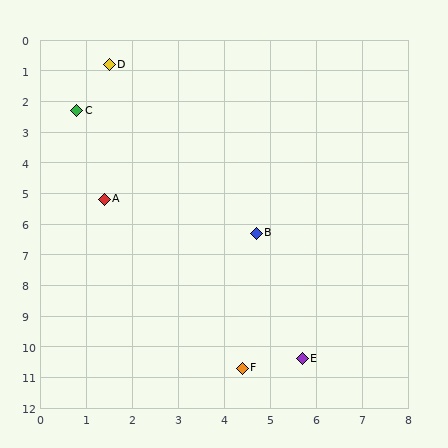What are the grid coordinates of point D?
Point D is at approximately (1.5, 0.8).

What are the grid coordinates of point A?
Point A is at approximately (1.4, 5.2).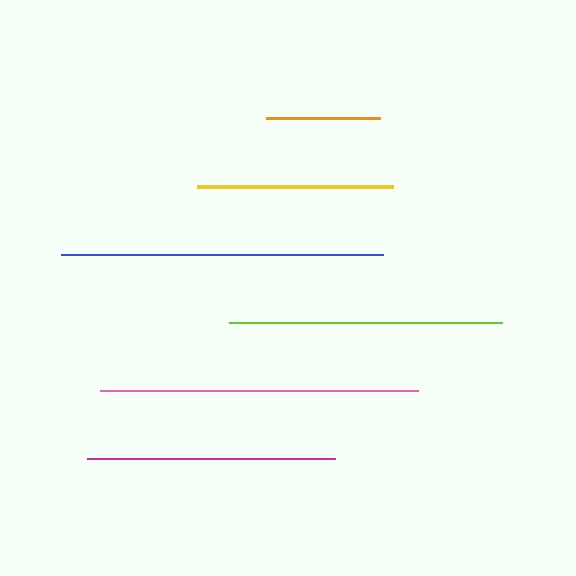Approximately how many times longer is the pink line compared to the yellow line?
The pink line is approximately 1.6 times the length of the yellow line.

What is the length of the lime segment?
The lime segment is approximately 273 pixels long.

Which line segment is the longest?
The blue line is the longest at approximately 322 pixels.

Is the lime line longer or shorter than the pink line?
The pink line is longer than the lime line.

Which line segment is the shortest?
The orange line is the shortest at approximately 115 pixels.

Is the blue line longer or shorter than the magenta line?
The blue line is longer than the magenta line.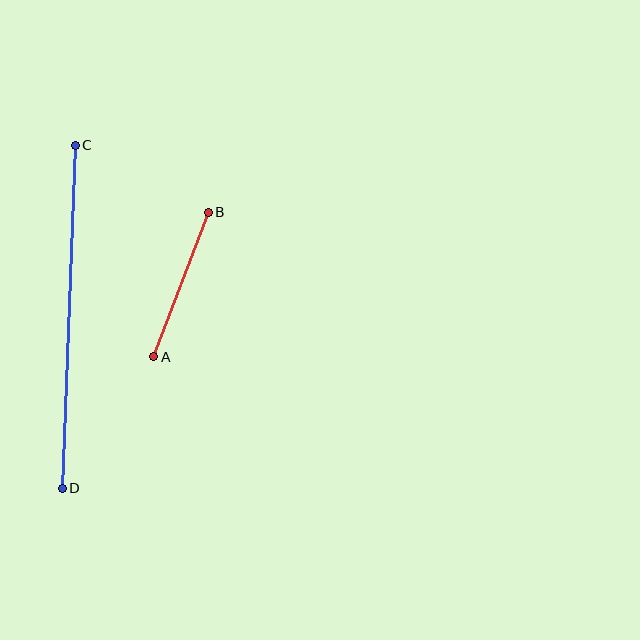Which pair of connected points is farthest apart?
Points C and D are farthest apart.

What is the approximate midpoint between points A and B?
The midpoint is at approximately (181, 284) pixels.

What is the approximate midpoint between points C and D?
The midpoint is at approximately (69, 317) pixels.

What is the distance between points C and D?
The distance is approximately 343 pixels.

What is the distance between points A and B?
The distance is approximately 155 pixels.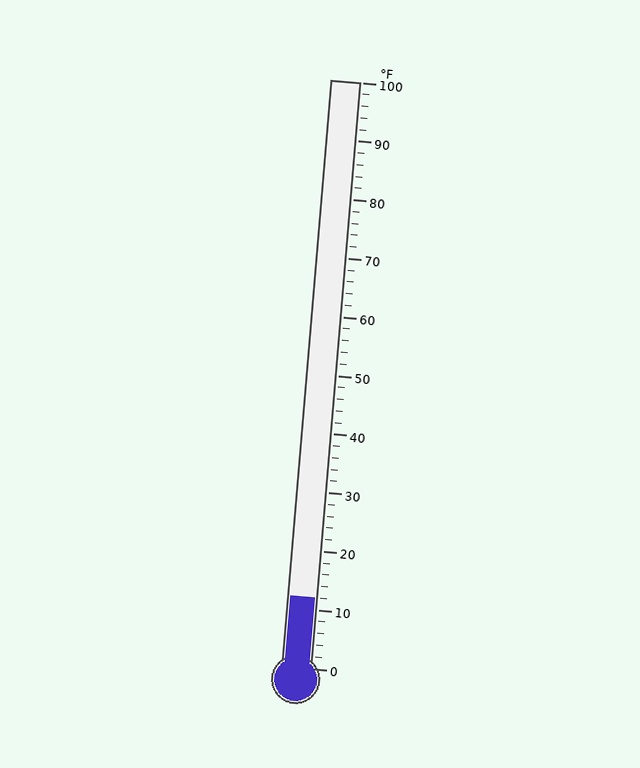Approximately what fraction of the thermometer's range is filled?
The thermometer is filled to approximately 10% of its range.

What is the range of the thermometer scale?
The thermometer scale ranges from 0°F to 100°F.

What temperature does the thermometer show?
The thermometer shows approximately 12°F.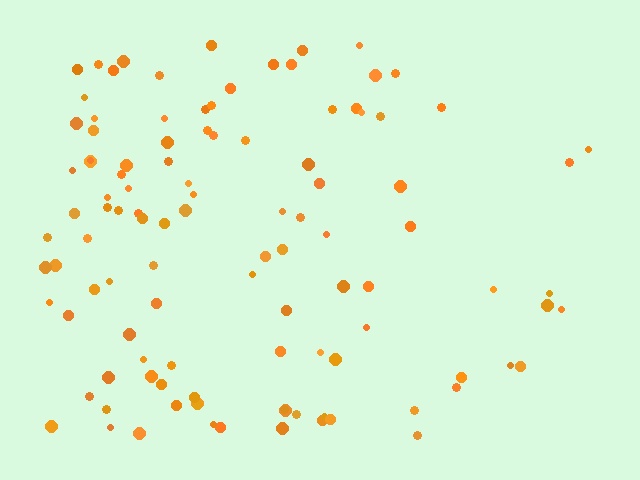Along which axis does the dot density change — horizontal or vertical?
Horizontal.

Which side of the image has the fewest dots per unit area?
The right.